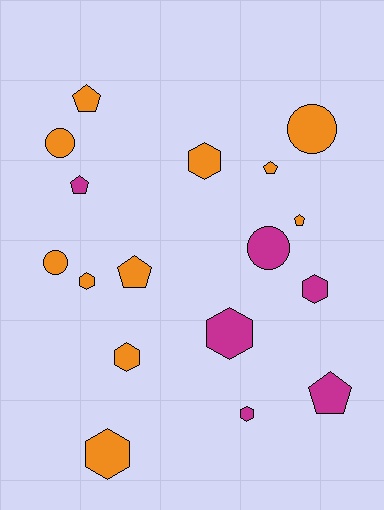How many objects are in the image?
There are 17 objects.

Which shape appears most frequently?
Hexagon, with 7 objects.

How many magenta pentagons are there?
There are 2 magenta pentagons.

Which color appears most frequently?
Orange, with 11 objects.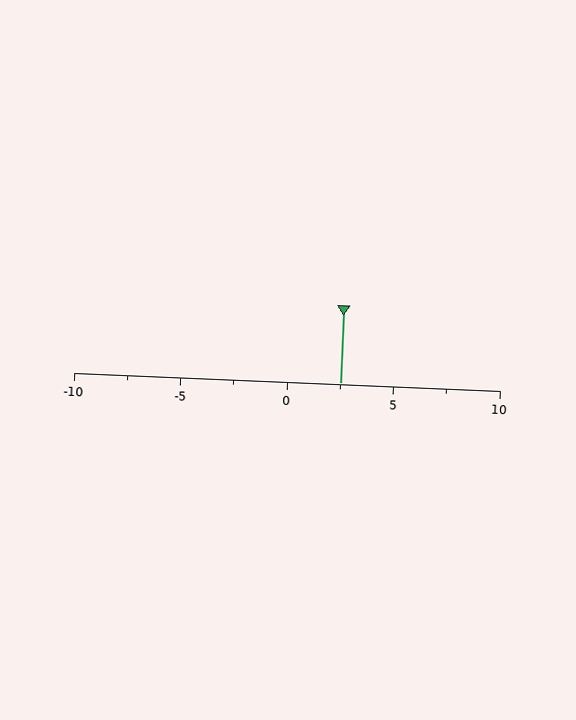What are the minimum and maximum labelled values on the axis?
The axis runs from -10 to 10.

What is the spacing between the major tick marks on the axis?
The major ticks are spaced 5 apart.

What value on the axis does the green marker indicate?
The marker indicates approximately 2.5.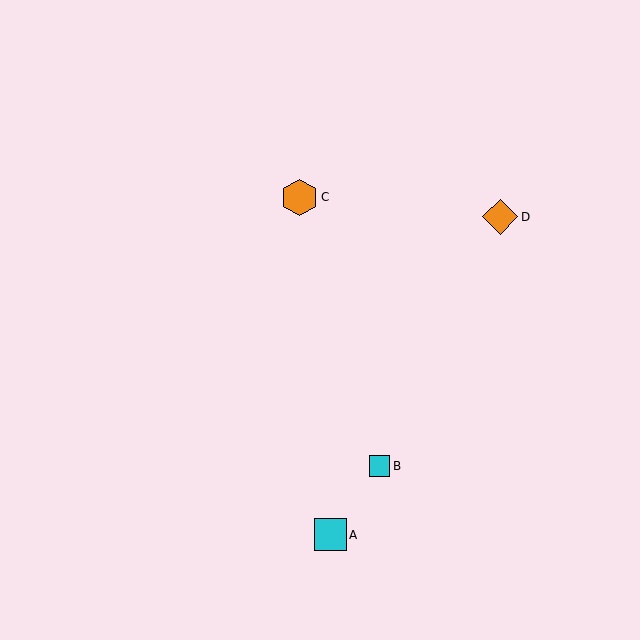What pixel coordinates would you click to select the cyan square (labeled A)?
Click at (331, 535) to select the cyan square A.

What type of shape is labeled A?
Shape A is a cyan square.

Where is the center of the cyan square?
The center of the cyan square is at (380, 466).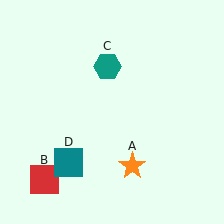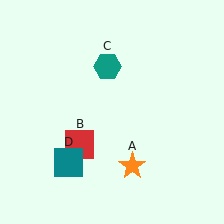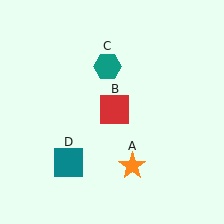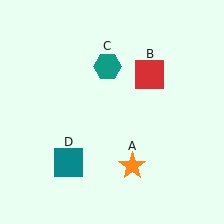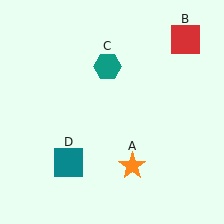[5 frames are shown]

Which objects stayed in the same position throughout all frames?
Orange star (object A) and teal hexagon (object C) and teal square (object D) remained stationary.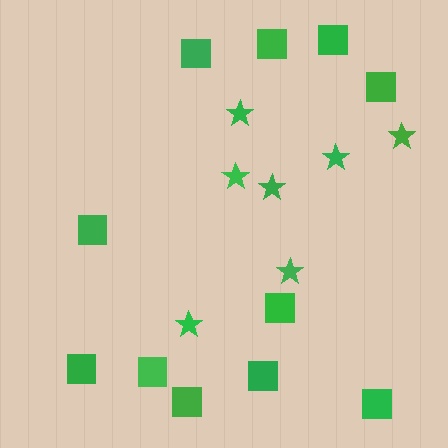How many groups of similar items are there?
There are 2 groups: one group of squares (11) and one group of stars (7).